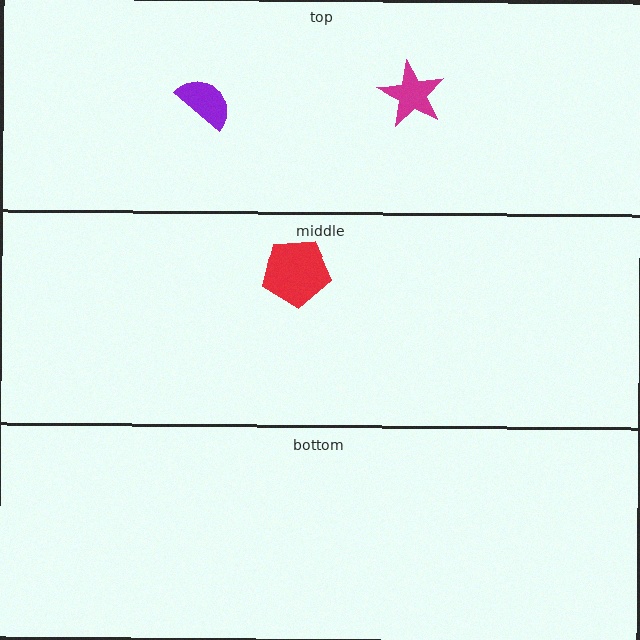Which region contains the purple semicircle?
The top region.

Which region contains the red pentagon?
The middle region.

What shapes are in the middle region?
The red pentagon.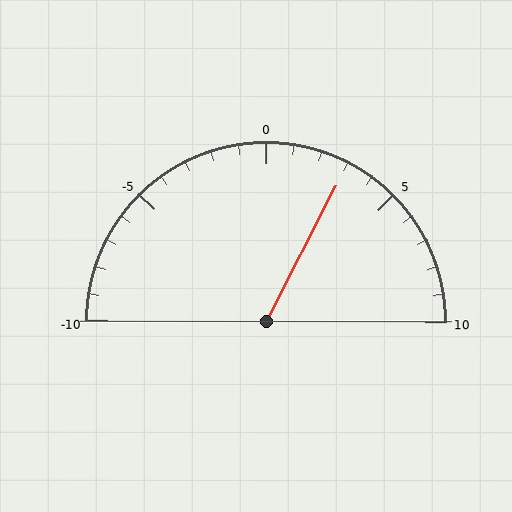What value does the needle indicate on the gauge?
The needle indicates approximately 3.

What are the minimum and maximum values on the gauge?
The gauge ranges from -10 to 10.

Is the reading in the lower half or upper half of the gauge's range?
The reading is in the upper half of the range (-10 to 10).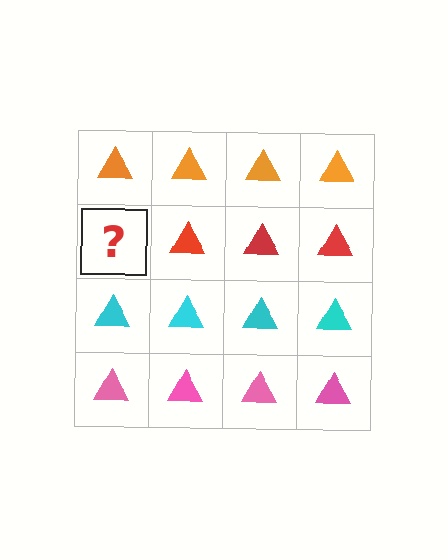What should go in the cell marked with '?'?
The missing cell should contain a red triangle.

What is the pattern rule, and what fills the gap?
The rule is that each row has a consistent color. The gap should be filled with a red triangle.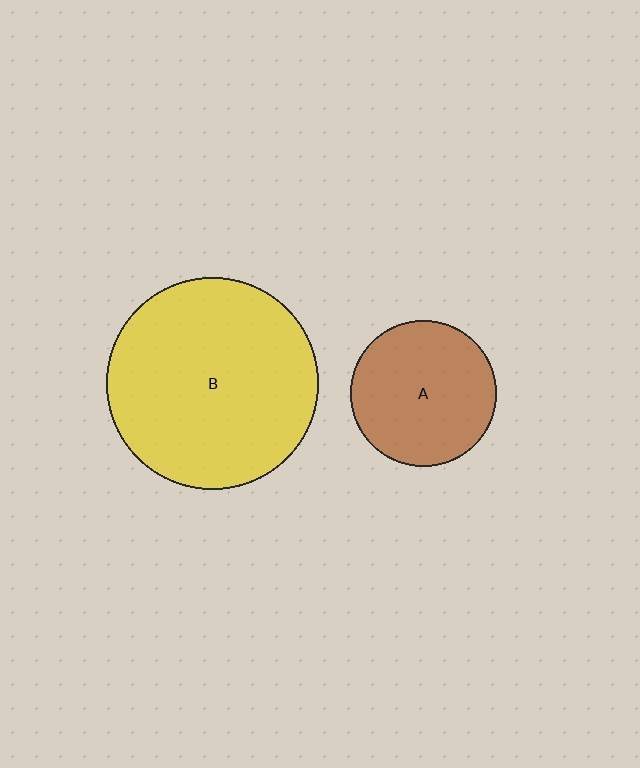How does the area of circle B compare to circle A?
Approximately 2.1 times.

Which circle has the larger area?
Circle B (yellow).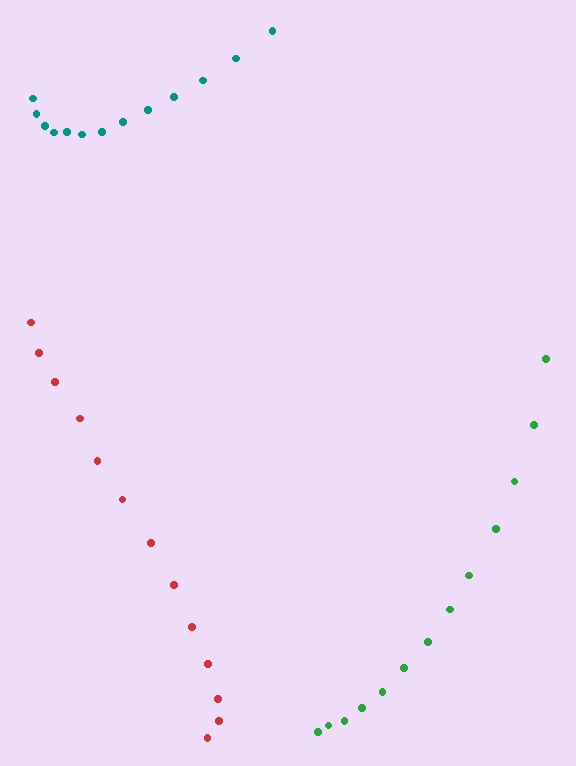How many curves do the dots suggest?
There are 3 distinct paths.